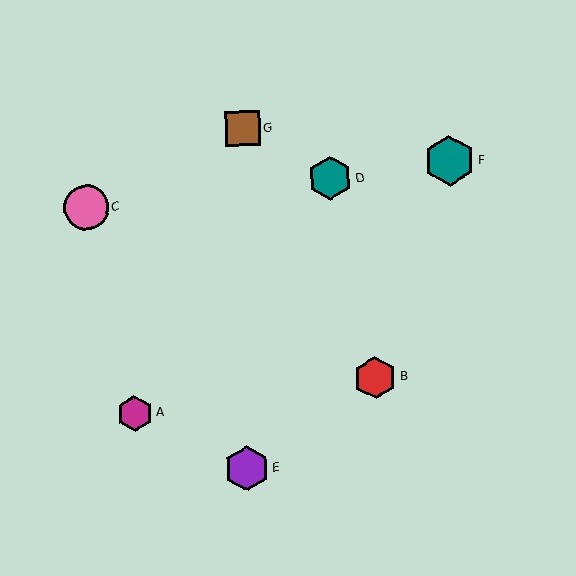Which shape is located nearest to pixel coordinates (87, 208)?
The pink circle (labeled C) at (86, 207) is nearest to that location.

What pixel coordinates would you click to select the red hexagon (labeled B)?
Click at (375, 378) to select the red hexagon B.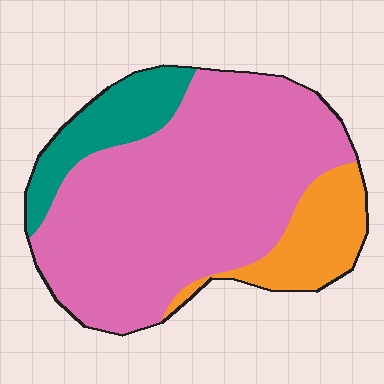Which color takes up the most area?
Pink, at roughly 70%.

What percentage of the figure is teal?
Teal takes up about one eighth (1/8) of the figure.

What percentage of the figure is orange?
Orange takes up about one sixth (1/6) of the figure.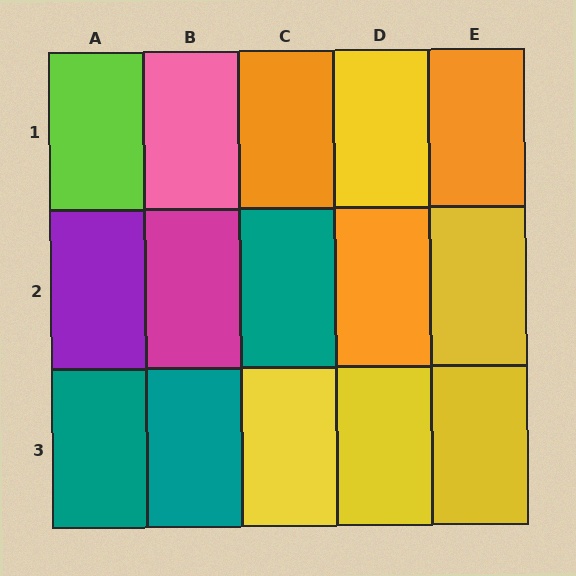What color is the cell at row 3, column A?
Teal.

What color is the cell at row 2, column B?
Magenta.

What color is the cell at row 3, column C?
Yellow.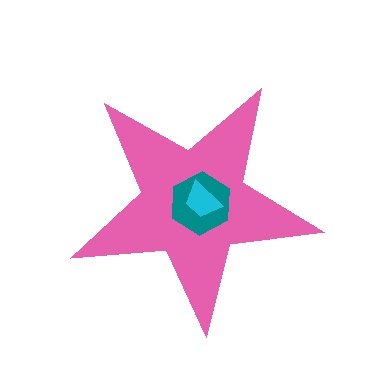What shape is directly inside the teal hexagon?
The cyan trapezoid.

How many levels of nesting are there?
3.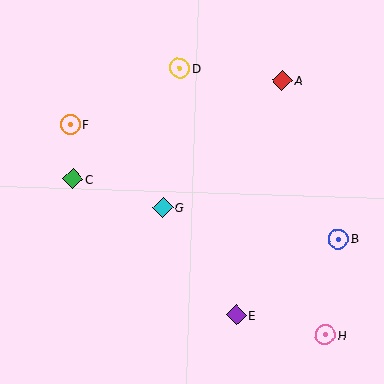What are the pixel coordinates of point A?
Point A is at (282, 80).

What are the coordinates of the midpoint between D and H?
The midpoint between D and H is at (253, 202).